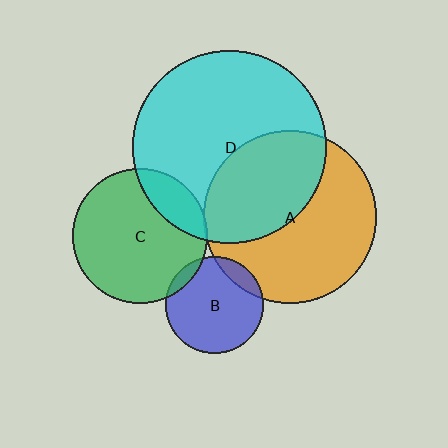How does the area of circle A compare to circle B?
Approximately 3.2 times.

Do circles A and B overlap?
Yes.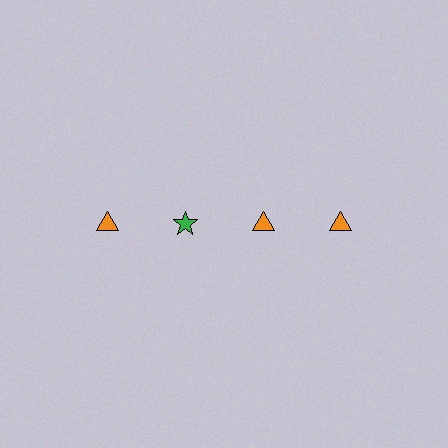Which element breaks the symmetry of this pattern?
The green star in the top row, second from left column breaks the symmetry. All other shapes are orange triangles.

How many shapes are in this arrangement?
There are 4 shapes arranged in a grid pattern.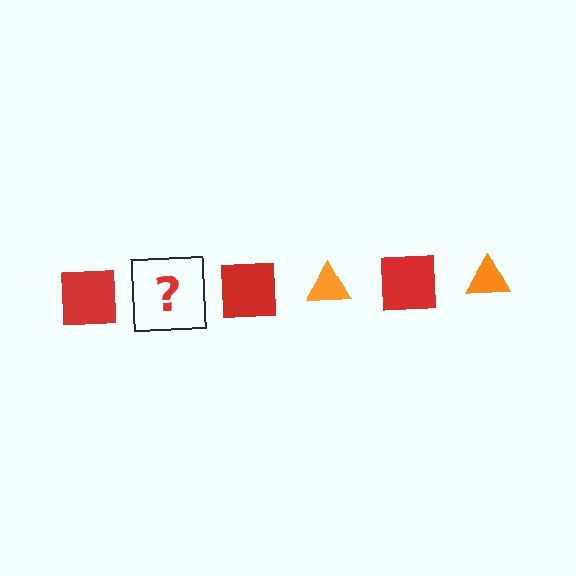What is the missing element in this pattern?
The missing element is an orange triangle.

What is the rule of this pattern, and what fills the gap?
The rule is that the pattern alternates between red square and orange triangle. The gap should be filled with an orange triangle.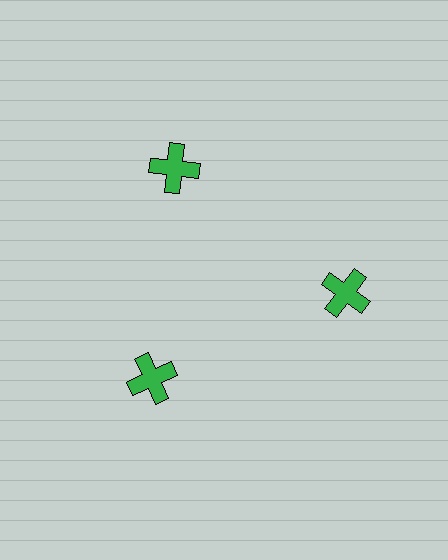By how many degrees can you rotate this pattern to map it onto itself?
The pattern maps onto itself every 120 degrees of rotation.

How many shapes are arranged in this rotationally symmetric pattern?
There are 3 shapes, arranged in 3 groups of 1.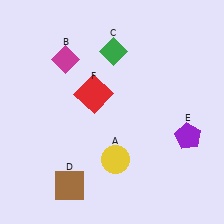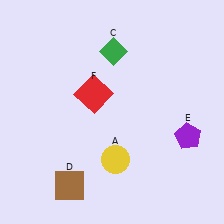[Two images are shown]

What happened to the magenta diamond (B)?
The magenta diamond (B) was removed in Image 2. It was in the top-left area of Image 1.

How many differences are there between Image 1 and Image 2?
There is 1 difference between the two images.